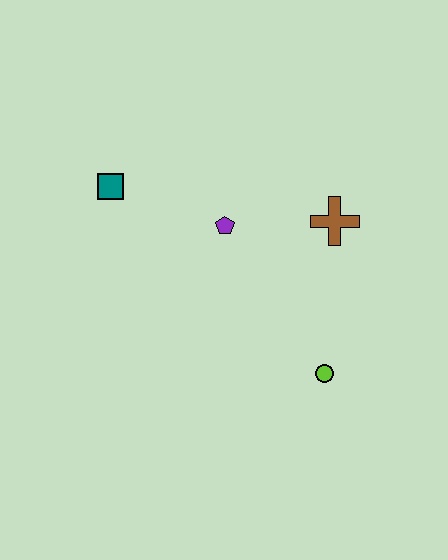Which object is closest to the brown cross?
The purple pentagon is closest to the brown cross.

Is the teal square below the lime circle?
No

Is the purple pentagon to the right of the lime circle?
No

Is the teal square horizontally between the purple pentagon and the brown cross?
No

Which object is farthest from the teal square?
The lime circle is farthest from the teal square.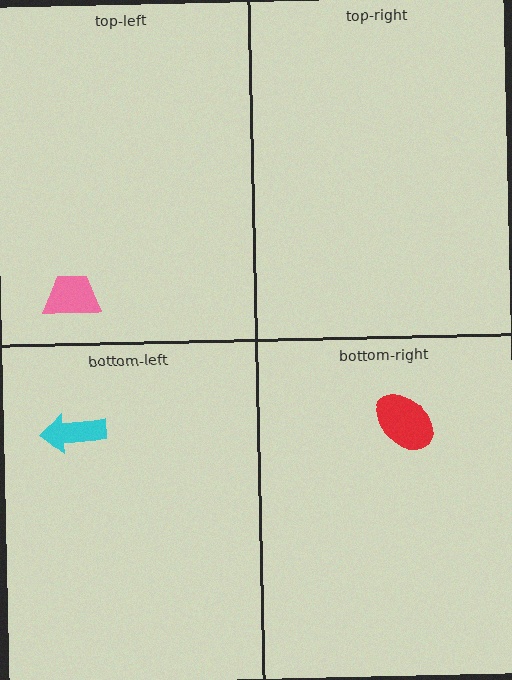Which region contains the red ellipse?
The bottom-right region.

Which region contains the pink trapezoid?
The top-left region.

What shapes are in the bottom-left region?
The cyan arrow.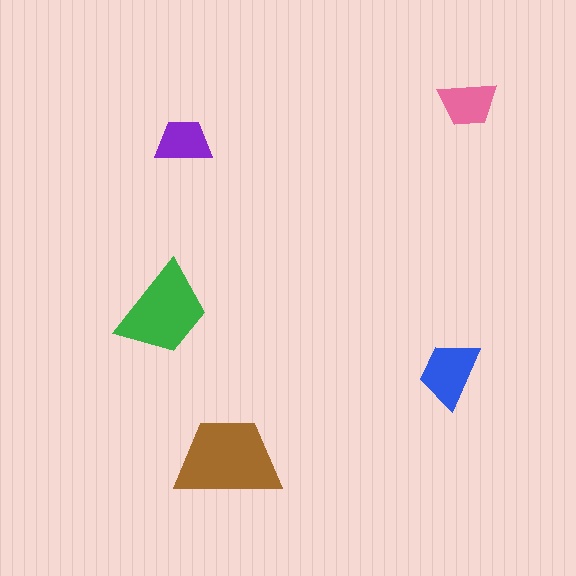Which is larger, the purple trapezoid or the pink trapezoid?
The pink one.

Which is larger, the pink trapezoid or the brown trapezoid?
The brown one.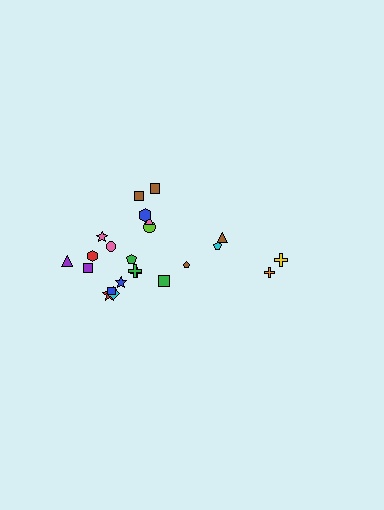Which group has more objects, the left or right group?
The left group.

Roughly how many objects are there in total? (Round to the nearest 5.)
Roughly 25 objects in total.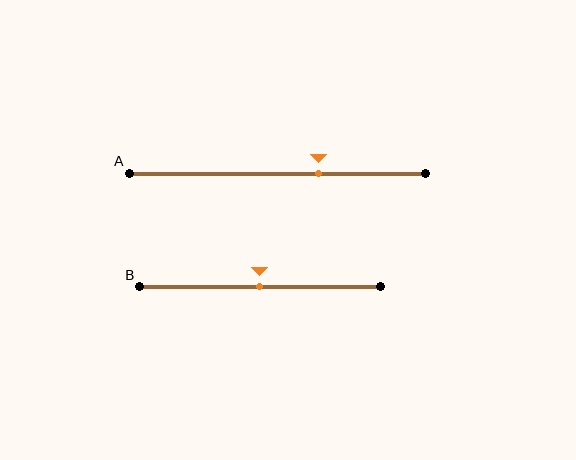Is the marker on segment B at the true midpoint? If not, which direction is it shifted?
Yes, the marker on segment B is at the true midpoint.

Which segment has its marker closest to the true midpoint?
Segment B has its marker closest to the true midpoint.